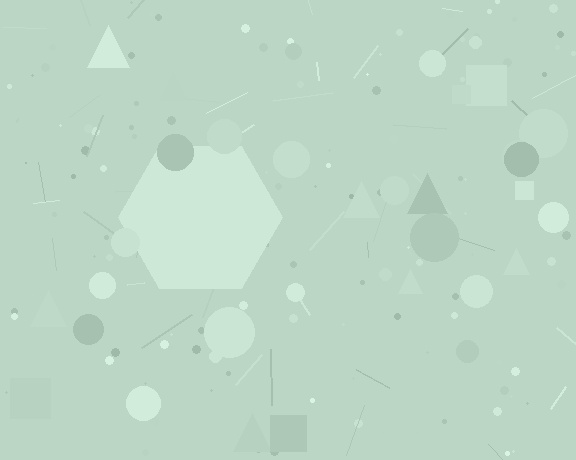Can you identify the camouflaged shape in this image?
The camouflaged shape is a hexagon.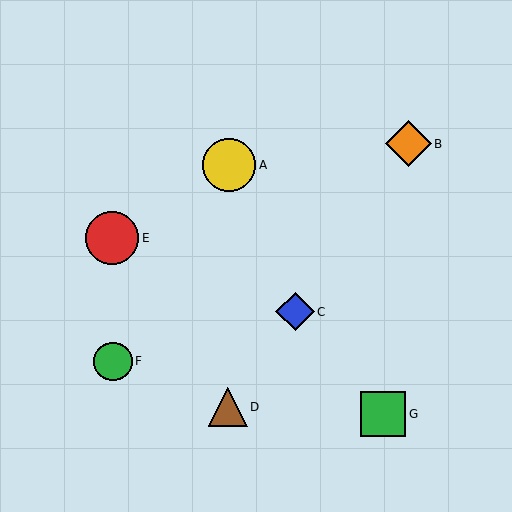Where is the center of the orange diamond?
The center of the orange diamond is at (408, 144).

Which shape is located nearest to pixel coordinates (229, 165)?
The yellow circle (labeled A) at (229, 165) is nearest to that location.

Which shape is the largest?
The red circle (labeled E) is the largest.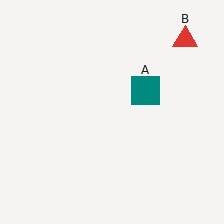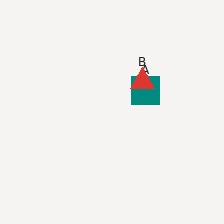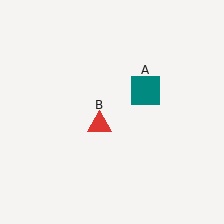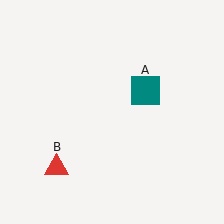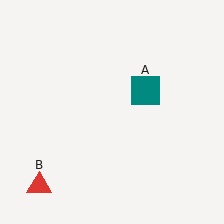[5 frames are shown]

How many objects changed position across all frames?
1 object changed position: red triangle (object B).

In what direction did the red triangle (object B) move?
The red triangle (object B) moved down and to the left.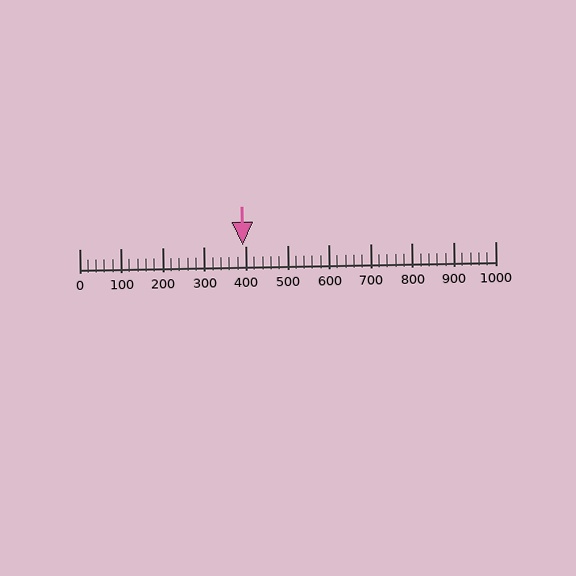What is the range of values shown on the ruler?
The ruler shows values from 0 to 1000.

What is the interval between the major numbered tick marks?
The major tick marks are spaced 100 units apart.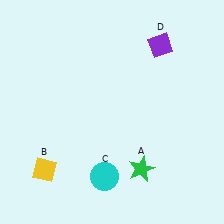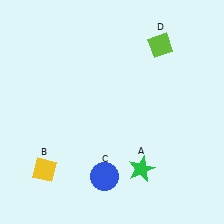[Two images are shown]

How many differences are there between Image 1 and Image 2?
There are 2 differences between the two images.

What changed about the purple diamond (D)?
In Image 1, D is purple. In Image 2, it changed to lime.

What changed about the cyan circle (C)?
In Image 1, C is cyan. In Image 2, it changed to blue.